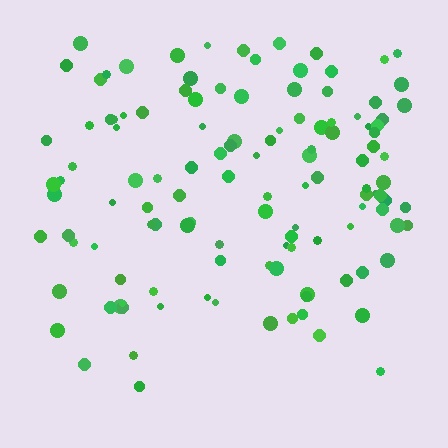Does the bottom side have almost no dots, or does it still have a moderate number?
Still a moderate number, just noticeably fewer than the top.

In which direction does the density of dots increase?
From bottom to top, with the top side densest.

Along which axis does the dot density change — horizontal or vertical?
Vertical.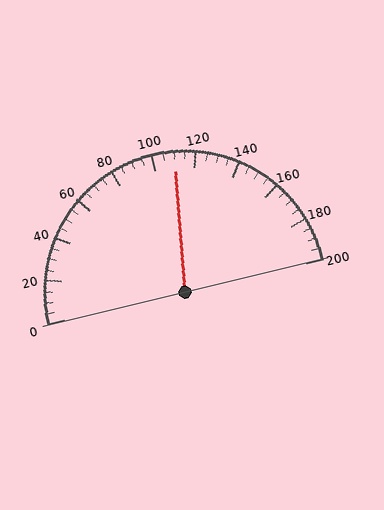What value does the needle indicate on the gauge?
The needle indicates approximately 110.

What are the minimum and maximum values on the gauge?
The gauge ranges from 0 to 200.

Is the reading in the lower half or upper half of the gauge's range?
The reading is in the upper half of the range (0 to 200).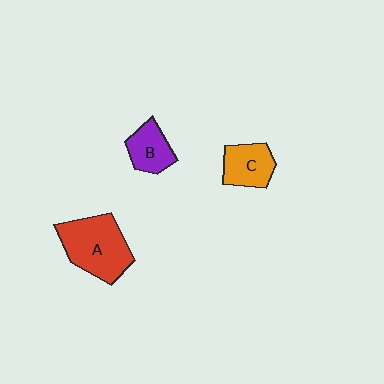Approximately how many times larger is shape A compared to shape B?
Approximately 1.9 times.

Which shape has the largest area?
Shape A (red).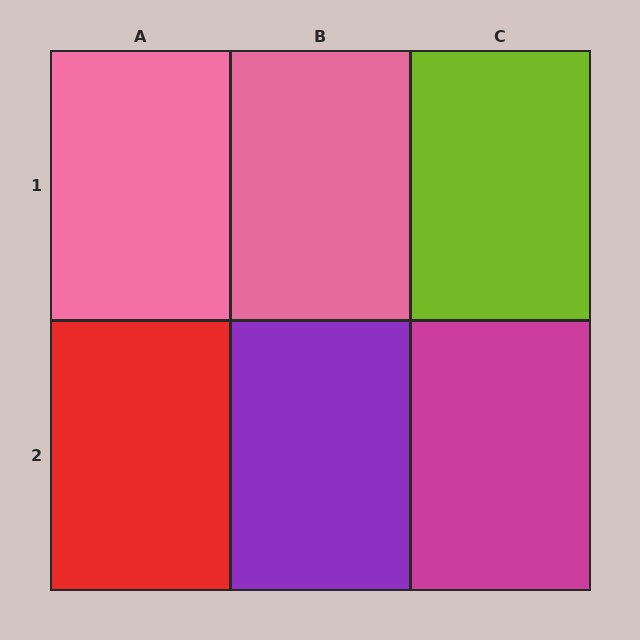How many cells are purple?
1 cell is purple.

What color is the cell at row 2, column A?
Red.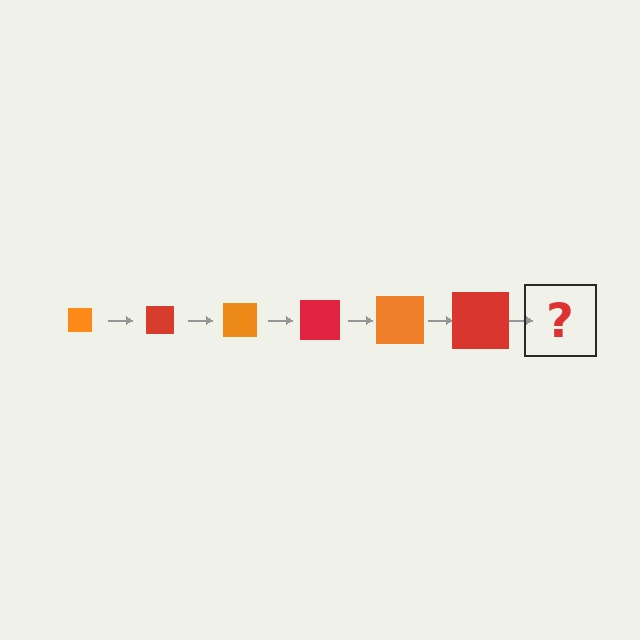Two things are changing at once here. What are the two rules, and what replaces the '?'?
The two rules are that the square grows larger each step and the color cycles through orange and red. The '?' should be an orange square, larger than the previous one.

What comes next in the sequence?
The next element should be an orange square, larger than the previous one.